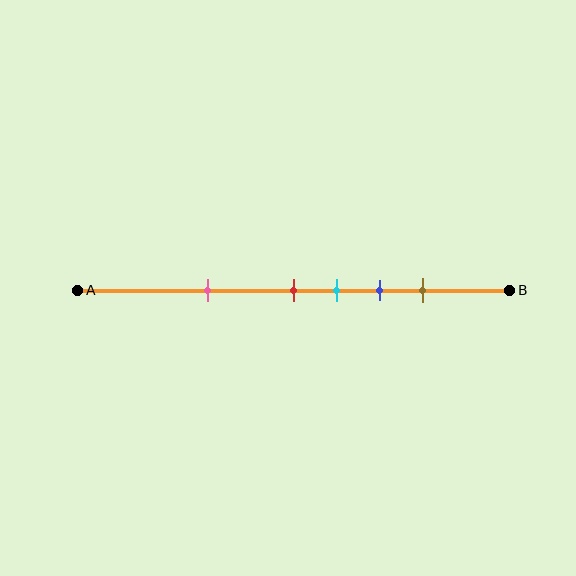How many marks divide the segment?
There are 5 marks dividing the segment.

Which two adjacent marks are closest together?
The red and cyan marks are the closest adjacent pair.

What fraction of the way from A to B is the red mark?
The red mark is approximately 50% (0.5) of the way from A to B.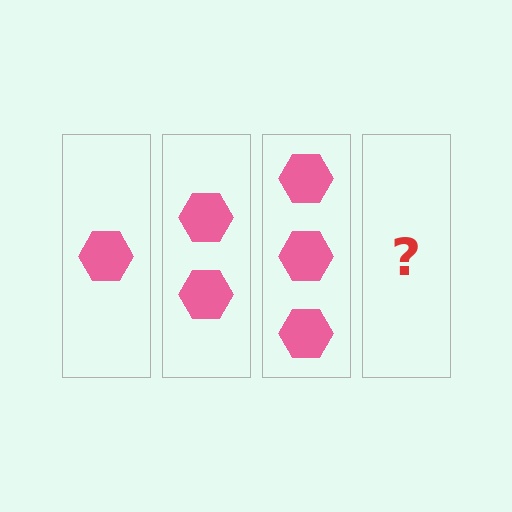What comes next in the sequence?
The next element should be 4 hexagons.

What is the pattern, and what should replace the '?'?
The pattern is that each step adds one more hexagon. The '?' should be 4 hexagons.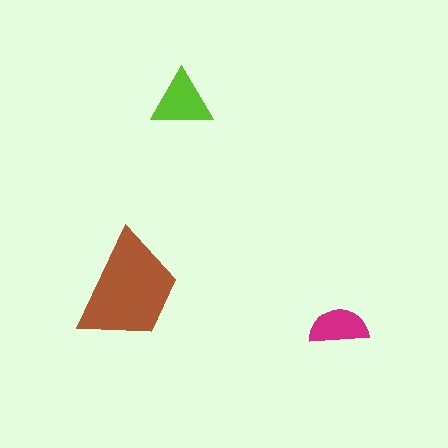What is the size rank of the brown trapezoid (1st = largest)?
1st.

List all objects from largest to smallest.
The brown trapezoid, the lime triangle, the magenta semicircle.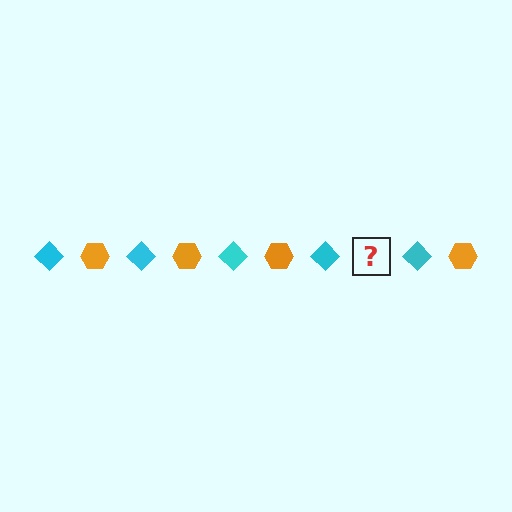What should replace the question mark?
The question mark should be replaced with an orange hexagon.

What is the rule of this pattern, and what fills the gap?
The rule is that the pattern alternates between cyan diamond and orange hexagon. The gap should be filled with an orange hexagon.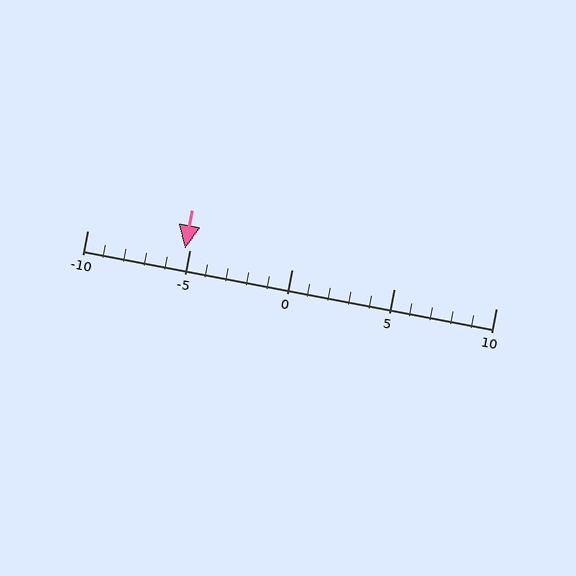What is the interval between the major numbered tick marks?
The major tick marks are spaced 5 units apart.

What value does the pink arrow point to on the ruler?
The pink arrow points to approximately -5.